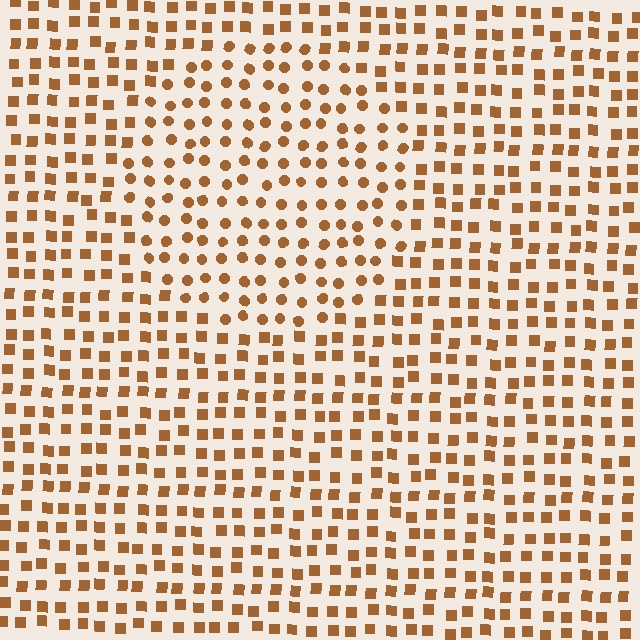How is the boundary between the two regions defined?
The boundary is defined by a change in element shape: circles inside vs. squares outside. All elements share the same color and spacing.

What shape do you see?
I see a circle.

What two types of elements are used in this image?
The image uses circles inside the circle region and squares outside it.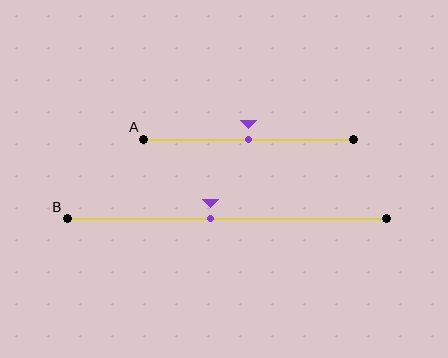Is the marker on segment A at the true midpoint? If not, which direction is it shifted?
Yes, the marker on segment A is at the true midpoint.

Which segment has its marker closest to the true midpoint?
Segment A has its marker closest to the true midpoint.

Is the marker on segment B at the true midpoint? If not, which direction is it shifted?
No, the marker on segment B is shifted to the left by about 5% of the segment length.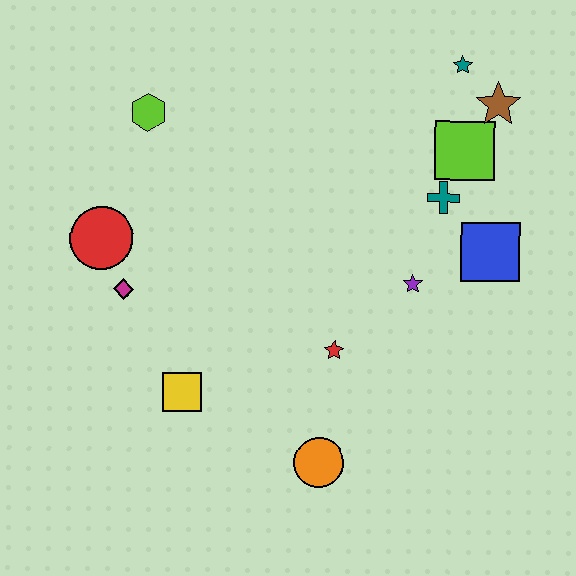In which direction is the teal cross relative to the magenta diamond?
The teal cross is to the right of the magenta diamond.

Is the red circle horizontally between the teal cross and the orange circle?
No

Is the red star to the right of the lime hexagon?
Yes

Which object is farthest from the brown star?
The yellow square is farthest from the brown star.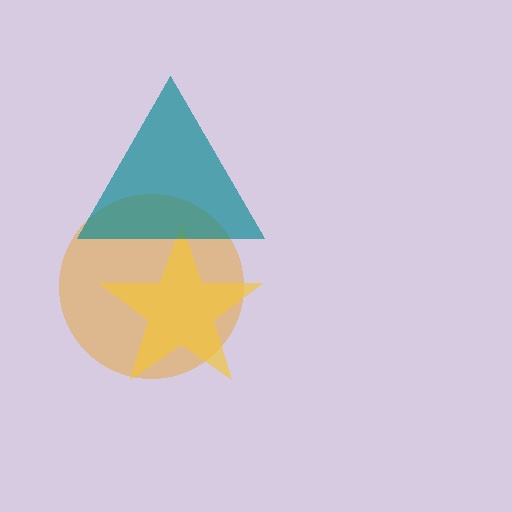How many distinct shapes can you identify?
There are 3 distinct shapes: an orange circle, a yellow star, a teal triangle.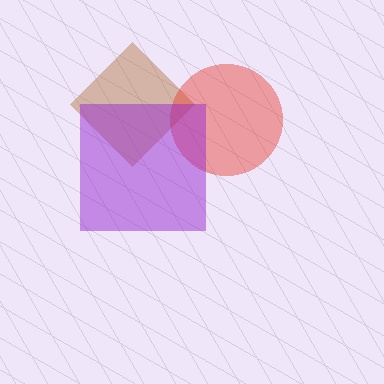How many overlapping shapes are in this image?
There are 3 overlapping shapes in the image.